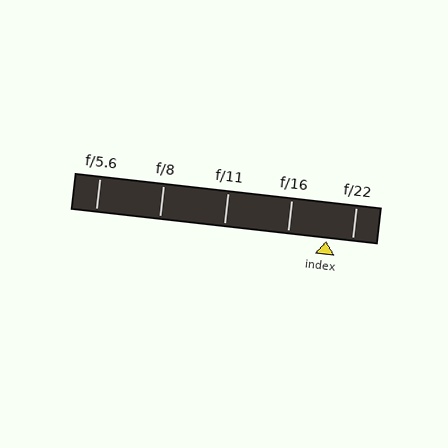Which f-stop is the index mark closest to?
The index mark is closest to f/22.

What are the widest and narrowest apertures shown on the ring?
The widest aperture shown is f/5.6 and the narrowest is f/22.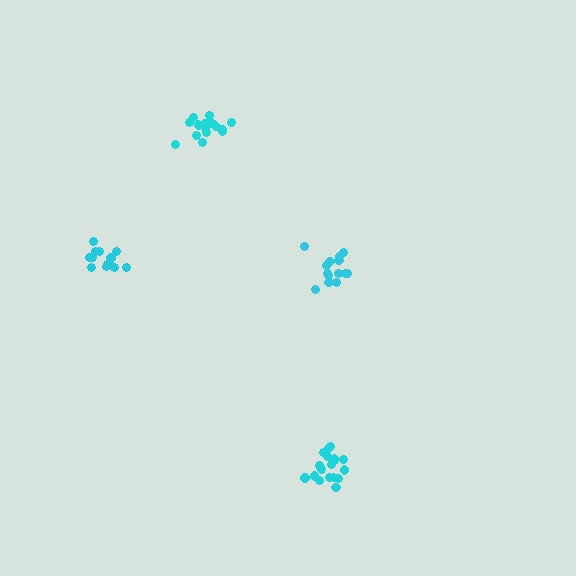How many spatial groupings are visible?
There are 4 spatial groupings.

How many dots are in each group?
Group 1: 19 dots, Group 2: 15 dots, Group 3: 14 dots, Group 4: 17 dots (65 total).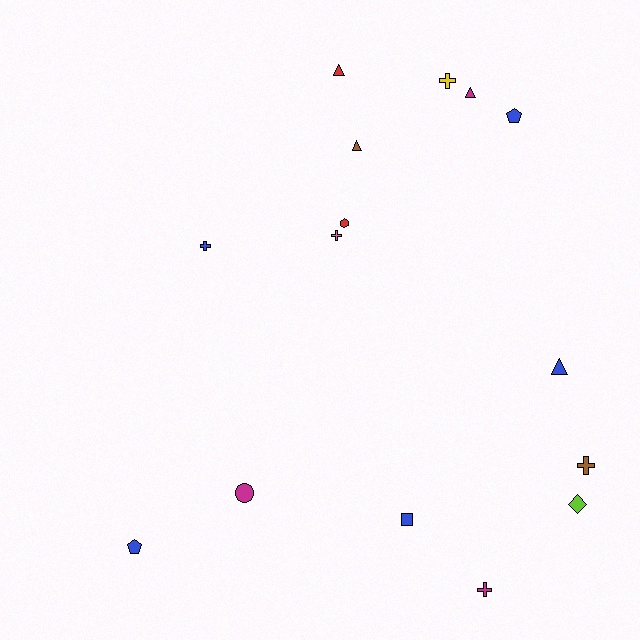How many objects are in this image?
There are 15 objects.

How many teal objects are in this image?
There are no teal objects.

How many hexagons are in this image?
There is 1 hexagon.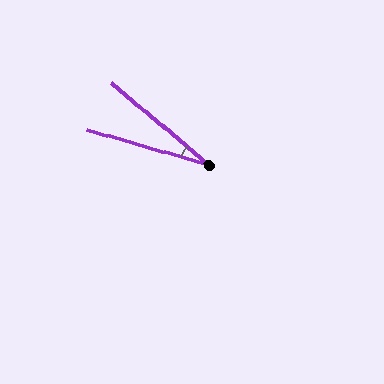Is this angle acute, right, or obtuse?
It is acute.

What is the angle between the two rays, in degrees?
Approximately 23 degrees.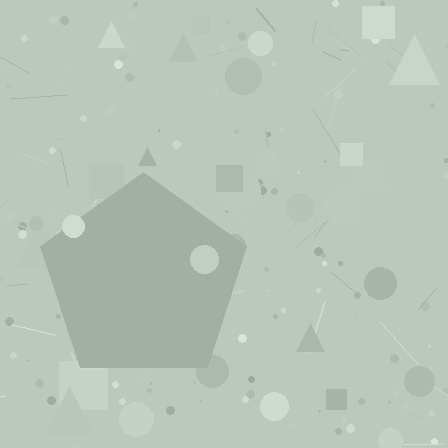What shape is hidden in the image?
A pentagon is hidden in the image.